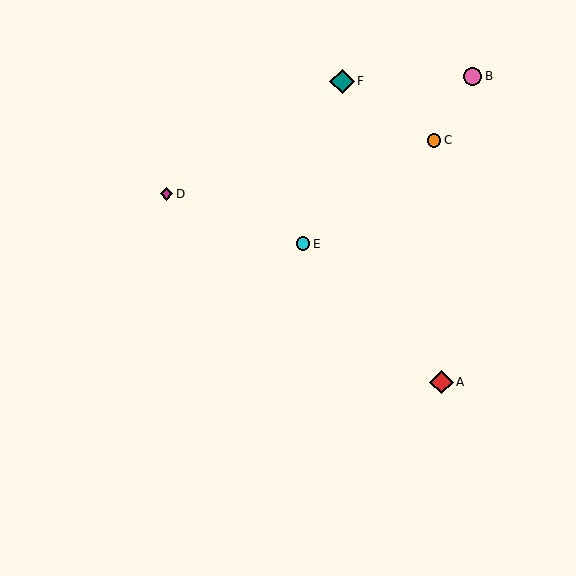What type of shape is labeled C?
Shape C is an orange circle.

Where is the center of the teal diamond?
The center of the teal diamond is at (342, 81).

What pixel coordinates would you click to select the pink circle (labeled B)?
Click at (473, 76) to select the pink circle B.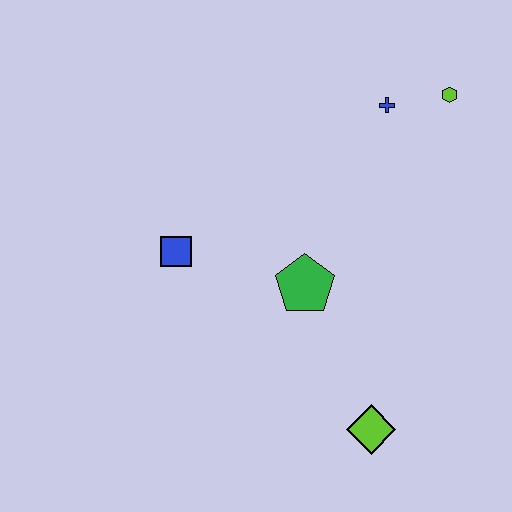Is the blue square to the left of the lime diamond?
Yes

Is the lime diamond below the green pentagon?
Yes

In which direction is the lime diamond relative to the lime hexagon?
The lime diamond is below the lime hexagon.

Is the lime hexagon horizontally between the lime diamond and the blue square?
No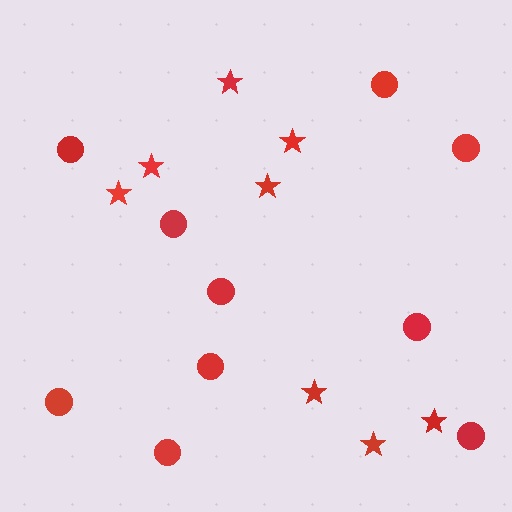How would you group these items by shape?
There are 2 groups: one group of circles (10) and one group of stars (8).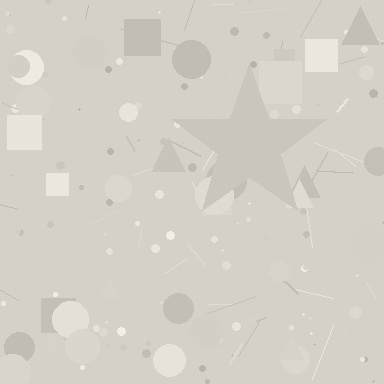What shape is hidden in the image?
A star is hidden in the image.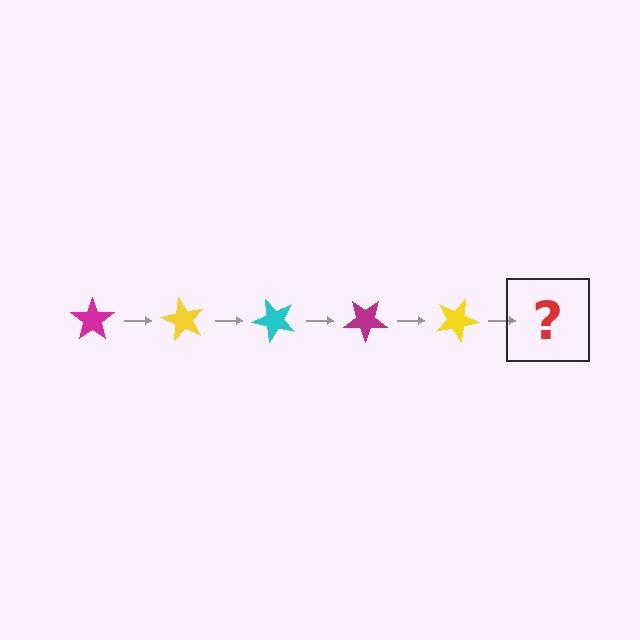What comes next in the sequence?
The next element should be a cyan star, rotated 300 degrees from the start.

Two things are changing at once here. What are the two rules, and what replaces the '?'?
The two rules are that it rotates 60 degrees each step and the color cycles through magenta, yellow, and cyan. The '?' should be a cyan star, rotated 300 degrees from the start.